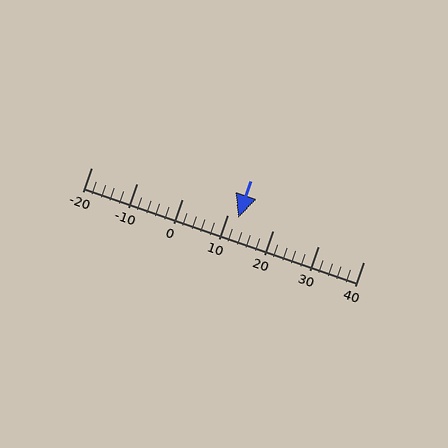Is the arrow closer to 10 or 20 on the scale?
The arrow is closer to 10.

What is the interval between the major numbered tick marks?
The major tick marks are spaced 10 units apart.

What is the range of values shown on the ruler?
The ruler shows values from -20 to 40.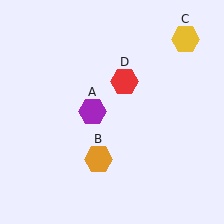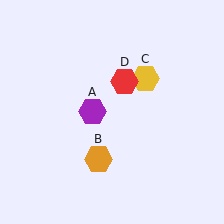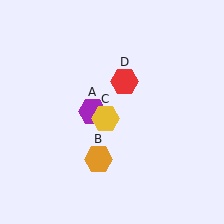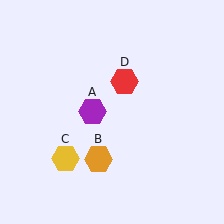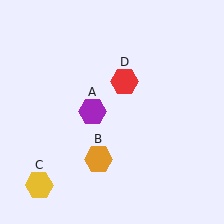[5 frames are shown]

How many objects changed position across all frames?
1 object changed position: yellow hexagon (object C).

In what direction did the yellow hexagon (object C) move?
The yellow hexagon (object C) moved down and to the left.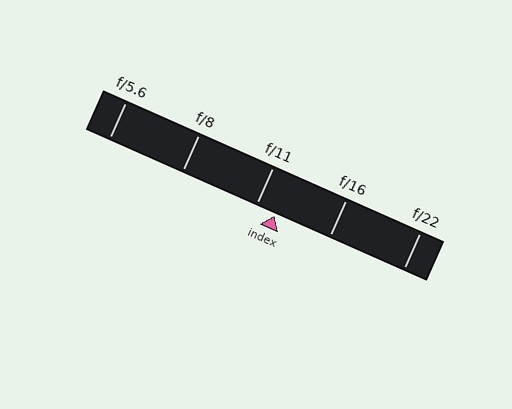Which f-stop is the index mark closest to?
The index mark is closest to f/11.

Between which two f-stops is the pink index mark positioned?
The index mark is between f/11 and f/16.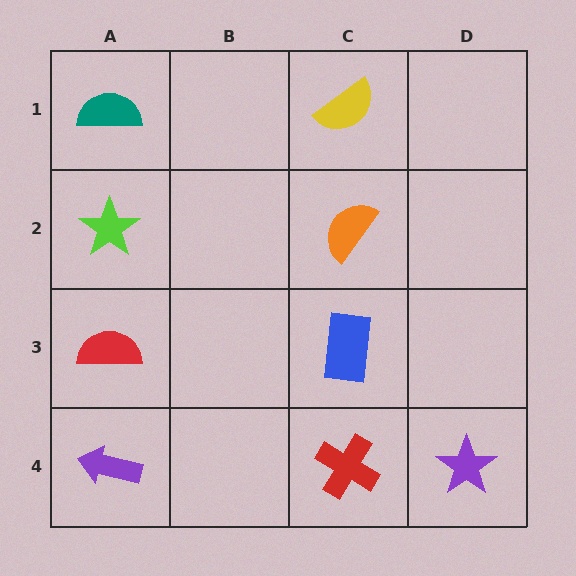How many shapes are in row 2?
2 shapes.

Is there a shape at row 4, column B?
No, that cell is empty.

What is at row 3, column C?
A blue rectangle.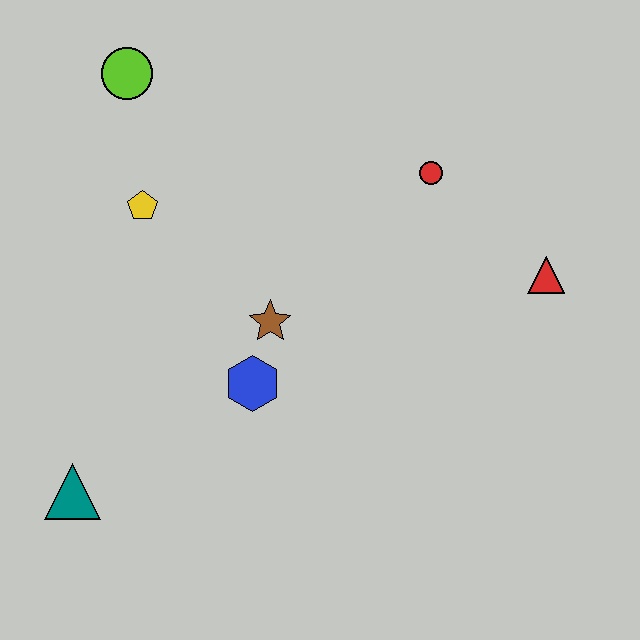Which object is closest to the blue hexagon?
The brown star is closest to the blue hexagon.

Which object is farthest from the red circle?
The teal triangle is farthest from the red circle.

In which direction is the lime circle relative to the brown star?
The lime circle is above the brown star.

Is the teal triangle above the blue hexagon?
No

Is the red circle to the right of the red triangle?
No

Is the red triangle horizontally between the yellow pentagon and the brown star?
No